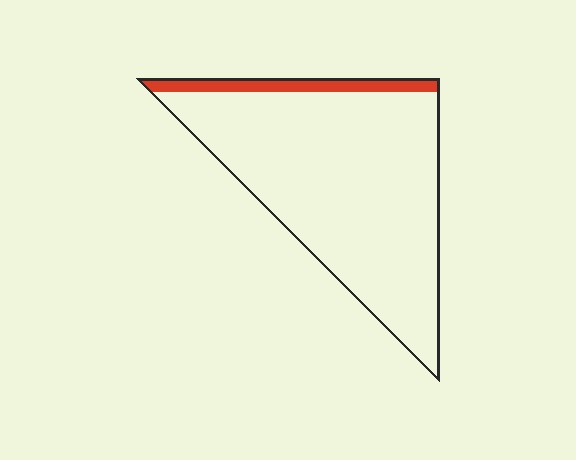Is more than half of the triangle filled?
No.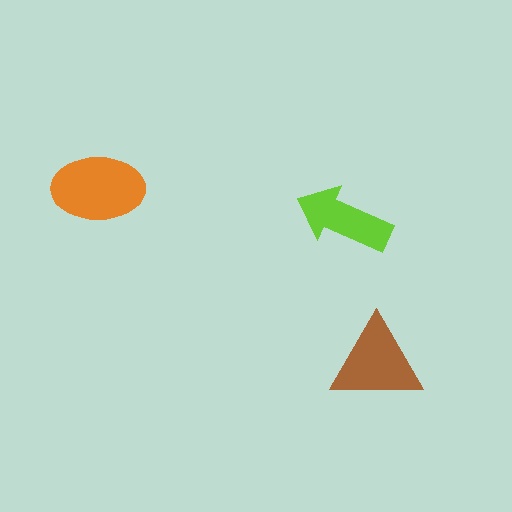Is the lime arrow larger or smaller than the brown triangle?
Smaller.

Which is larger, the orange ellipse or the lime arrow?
The orange ellipse.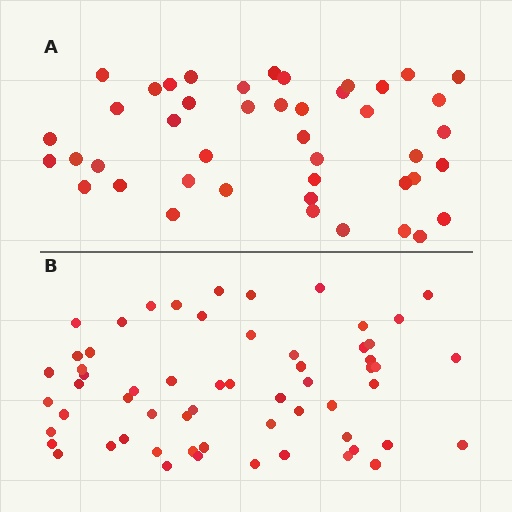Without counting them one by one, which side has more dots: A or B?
Region B (the bottom region) has more dots.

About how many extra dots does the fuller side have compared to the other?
Region B has approximately 15 more dots than region A.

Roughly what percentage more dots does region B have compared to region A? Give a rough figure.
About 35% more.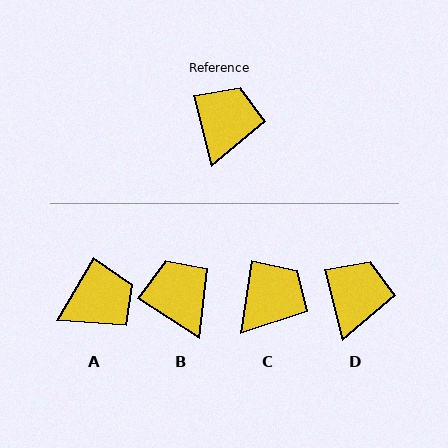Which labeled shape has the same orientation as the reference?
D.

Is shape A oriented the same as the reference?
No, it is off by about 45 degrees.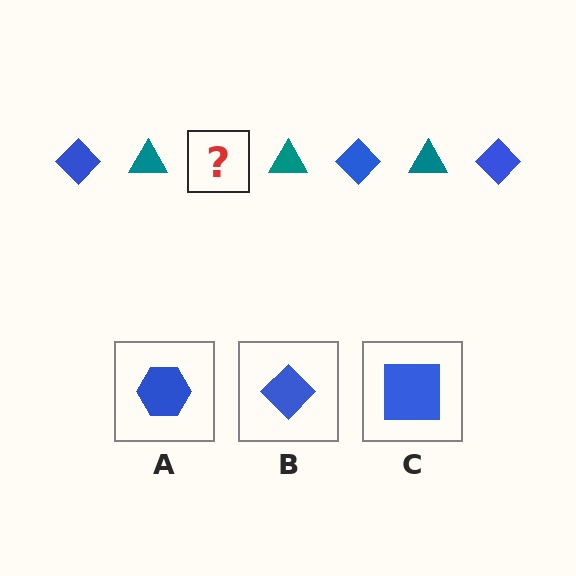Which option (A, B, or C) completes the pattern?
B.